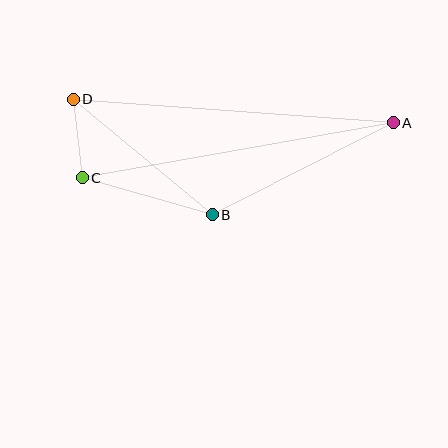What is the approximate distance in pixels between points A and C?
The distance between A and C is approximately 316 pixels.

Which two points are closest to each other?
Points C and D are closest to each other.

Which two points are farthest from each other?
Points A and D are farthest from each other.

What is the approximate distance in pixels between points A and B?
The distance between A and B is approximately 203 pixels.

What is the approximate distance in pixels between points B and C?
The distance between B and C is approximately 135 pixels.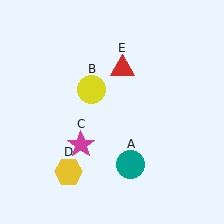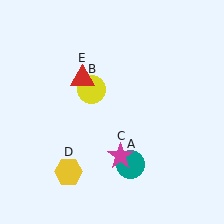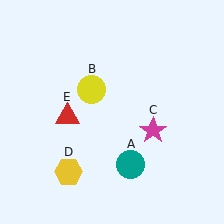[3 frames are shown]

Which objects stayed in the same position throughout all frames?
Teal circle (object A) and yellow circle (object B) and yellow hexagon (object D) remained stationary.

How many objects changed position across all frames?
2 objects changed position: magenta star (object C), red triangle (object E).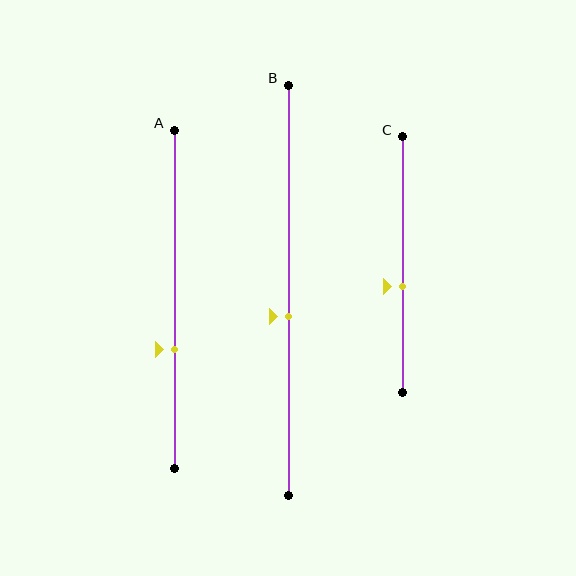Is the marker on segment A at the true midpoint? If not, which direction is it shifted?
No, the marker on segment A is shifted downward by about 15% of the segment length.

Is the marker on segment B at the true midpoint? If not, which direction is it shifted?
No, the marker on segment B is shifted downward by about 6% of the segment length.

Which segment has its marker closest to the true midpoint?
Segment B has its marker closest to the true midpoint.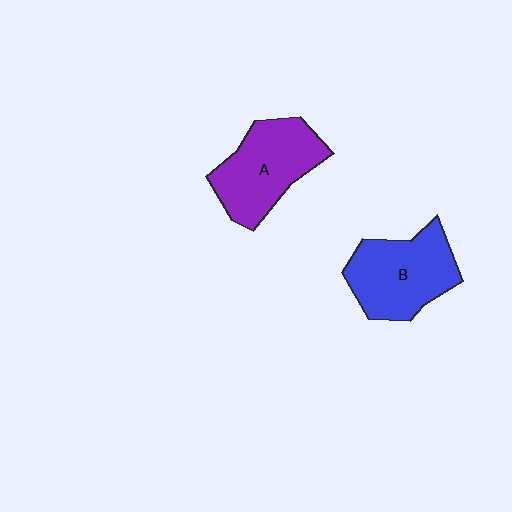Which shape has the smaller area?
Shape A (purple).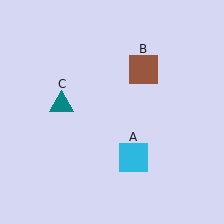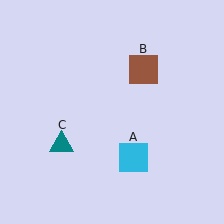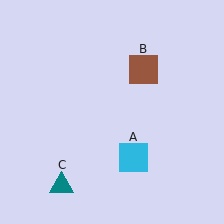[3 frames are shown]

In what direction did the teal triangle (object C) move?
The teal triangle (object C) moved down.